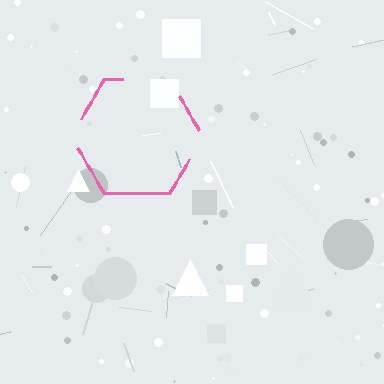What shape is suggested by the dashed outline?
The dashed outline suggests a hexagon.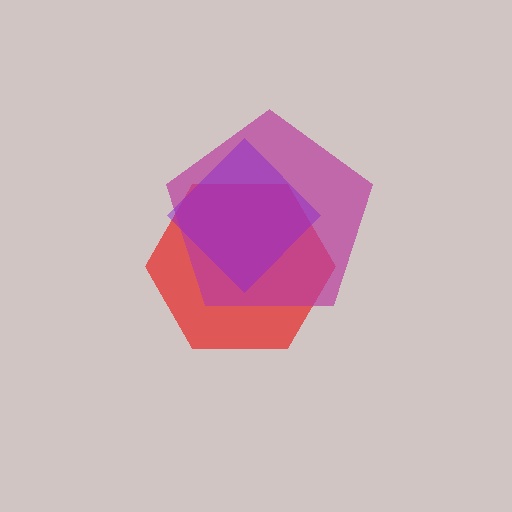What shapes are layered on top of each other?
The layered shapes are: a red hexagon, a magenta pentagon, a purple diamond.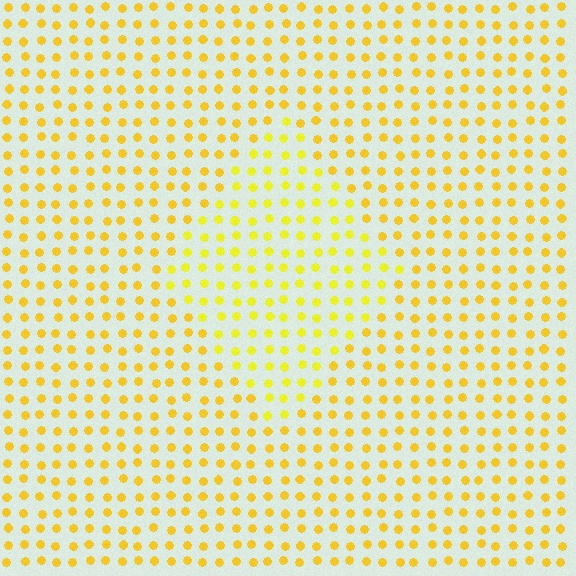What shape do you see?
I see a diamond.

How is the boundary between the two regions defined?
The boundary is defined purely by a slight shift in hue (about 16 degrees). Spacing, size, and orientation are identical on both sides.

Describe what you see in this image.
The image is filled with small yellow elements in a uniform arrangement. A diamond-shaped region is visible where the elements are tinted to a slightly different hue, forming a subtle color boundary.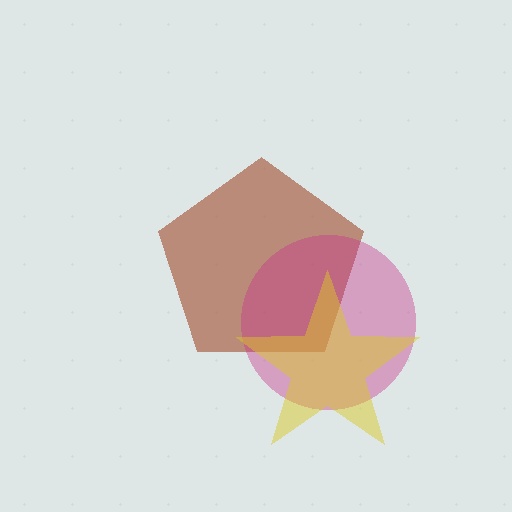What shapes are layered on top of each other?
The layered shapes are: a brown pentagon, a magenta circle, a yellow star.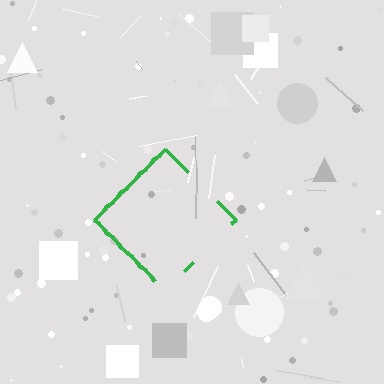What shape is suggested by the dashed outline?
The dashed outline suggests a diamond.